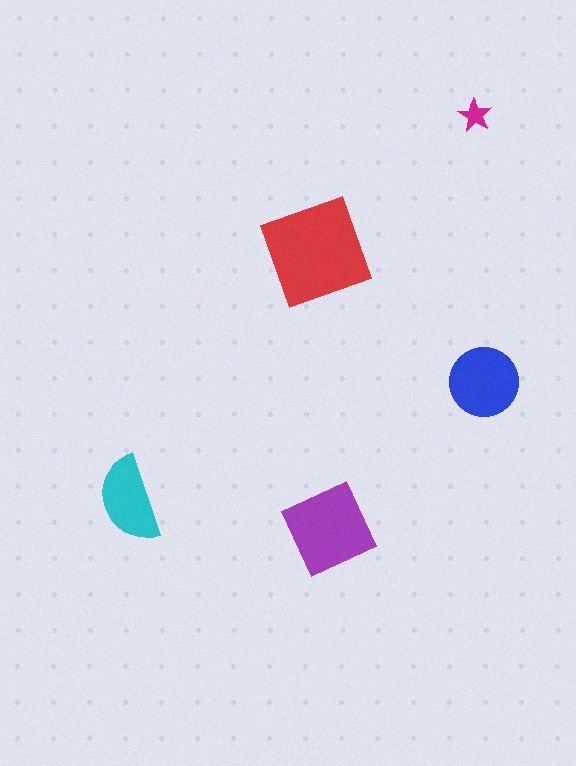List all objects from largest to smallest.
The red square, the purple diamond, the blue circle, the cyan semicircle, the magenta star.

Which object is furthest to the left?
The cyan semicircle is leftmost.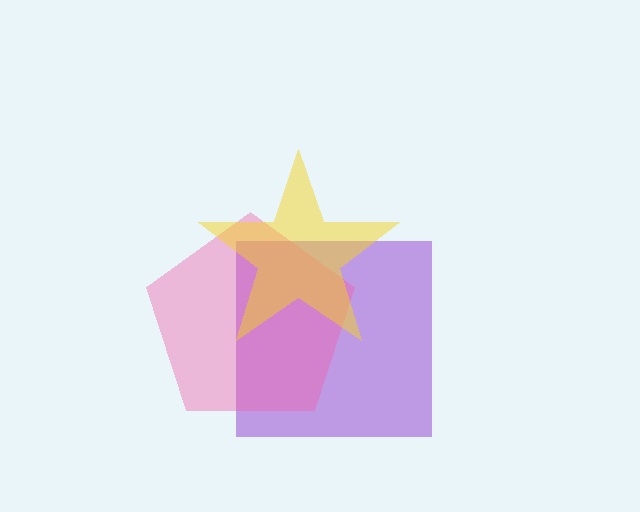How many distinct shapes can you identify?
There are 3 distinct shapes: a purple square, a pink pentagon, a yellow star.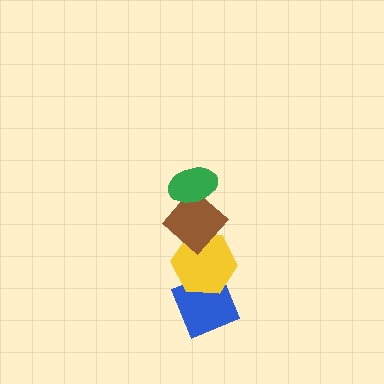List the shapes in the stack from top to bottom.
From top to bottom: the green ellipse, the brown diamond, the yellow hexagon, the blue diamond.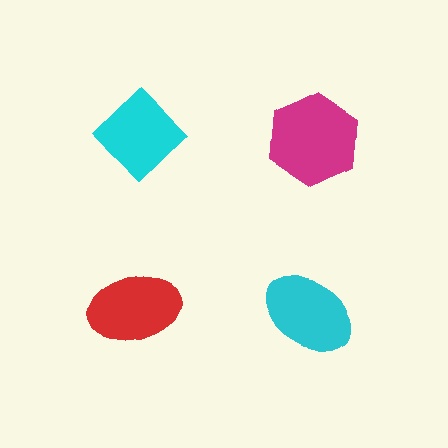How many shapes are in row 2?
2 shapes.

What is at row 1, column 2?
A magenta hexagon.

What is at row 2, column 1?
A red ellipse.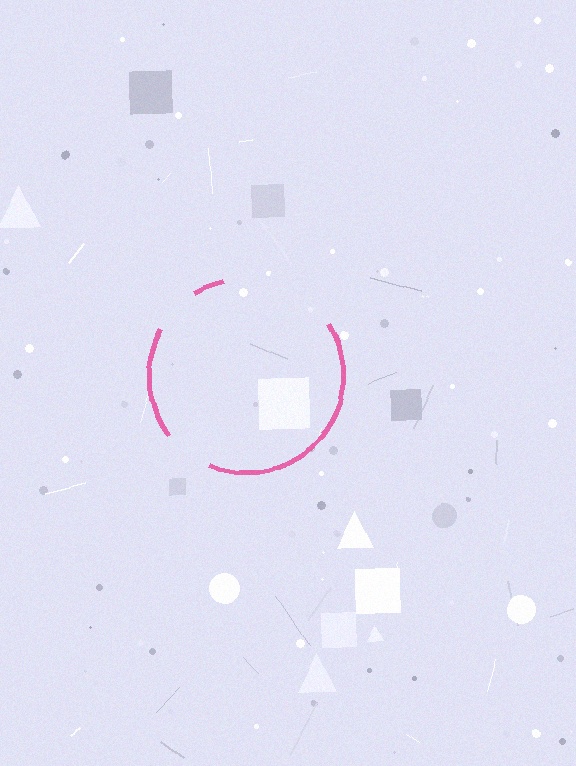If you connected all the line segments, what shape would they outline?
They would outline a circle.